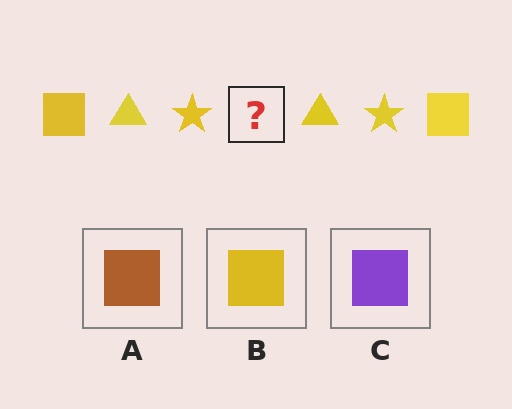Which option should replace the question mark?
Option B.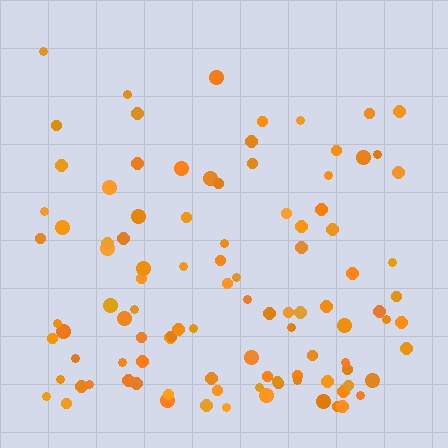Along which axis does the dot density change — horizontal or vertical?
Vertical.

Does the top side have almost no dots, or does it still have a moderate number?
Still a moderate number, just noticeably fewer than the bottom.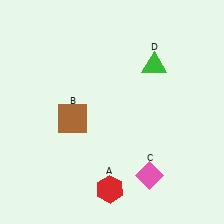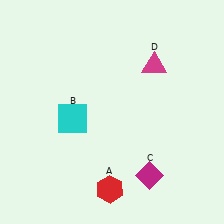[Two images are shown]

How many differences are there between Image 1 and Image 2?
There are 3 differences between the two images.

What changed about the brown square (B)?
In Image 1, B is brown. In Image 2, it changed to cyan.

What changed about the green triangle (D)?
In Image 1, D is green. In Image 2, it changed to magenta.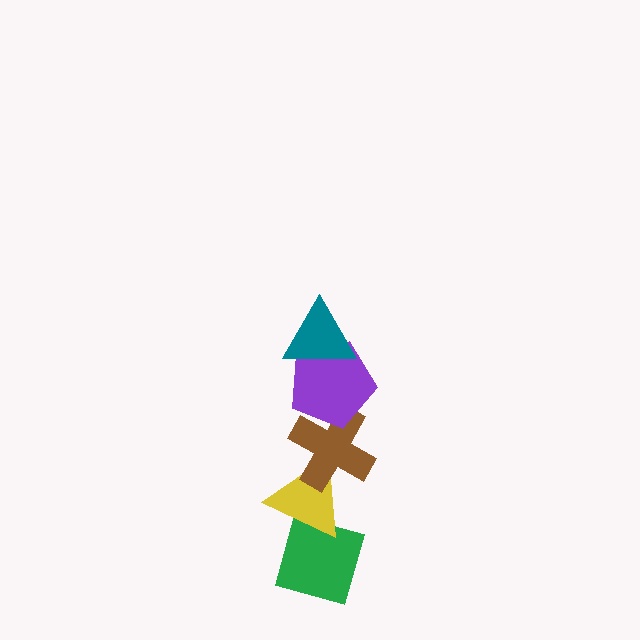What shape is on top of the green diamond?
The yellow triangle is on top of the green diamond.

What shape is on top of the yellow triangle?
The brown cross is on top of the yellow triangle.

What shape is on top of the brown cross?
The purple pentagon is on top of the brown cross.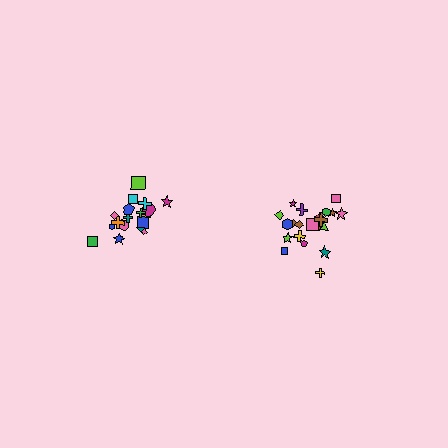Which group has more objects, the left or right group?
The right group.